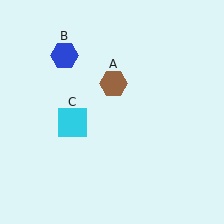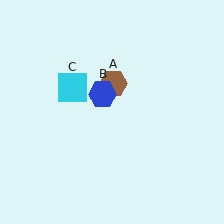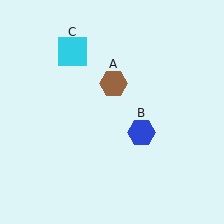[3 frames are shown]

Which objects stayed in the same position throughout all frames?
Brown hexagon (object A) remained stationary.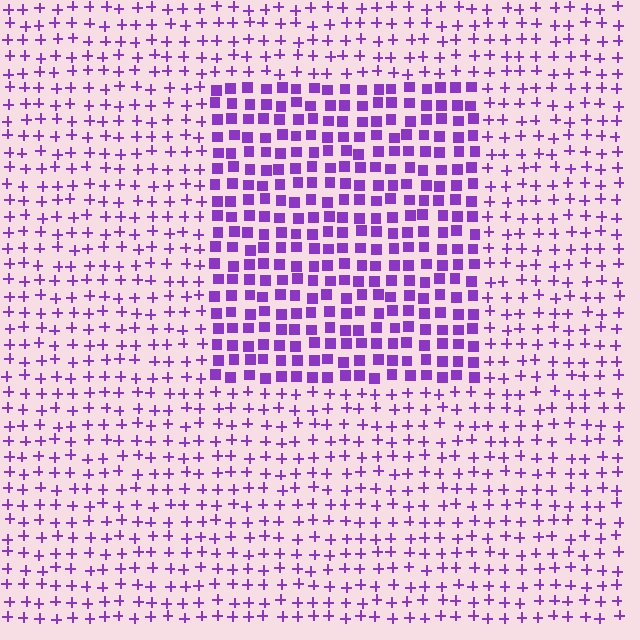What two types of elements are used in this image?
The image uses squares inside the rectangle region and plus signs outside it.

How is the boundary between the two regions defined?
The boundary is defined by a change in element shape: squares inside vs. plus signs outside. All elements share the same color and spacing.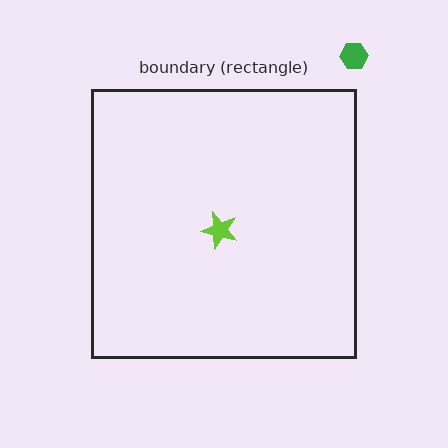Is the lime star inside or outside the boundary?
Inside.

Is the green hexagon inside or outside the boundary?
Outside.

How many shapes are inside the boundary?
1 inside, 1 outside.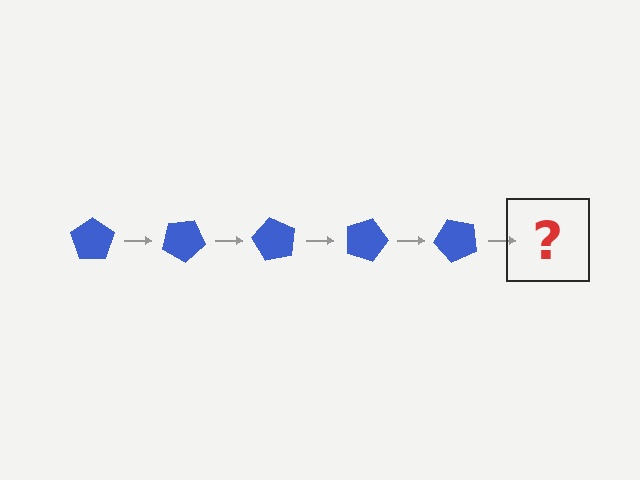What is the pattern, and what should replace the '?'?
The pattern is that the pentagon rotates 30 degrees each step. The '?' should be a blue pentagon rotated 150 degrees.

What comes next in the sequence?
The next element should be a blue pentagon rotated 150 degrees.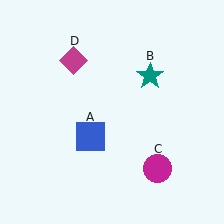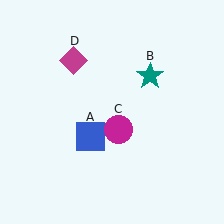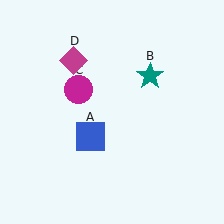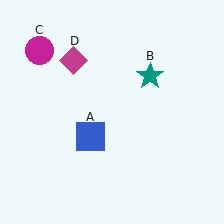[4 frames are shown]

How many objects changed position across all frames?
1 object changed position: magenta circle (object C).